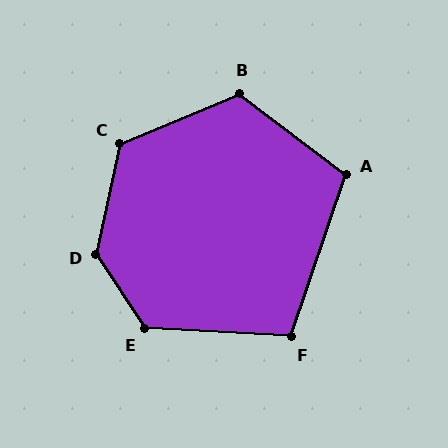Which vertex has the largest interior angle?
D, at approximately 135 degrees.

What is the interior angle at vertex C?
Approximately 125 degrees (obtuse).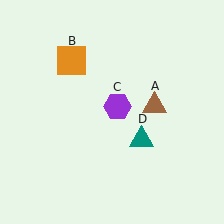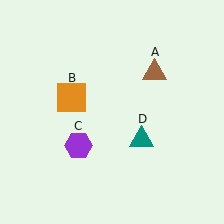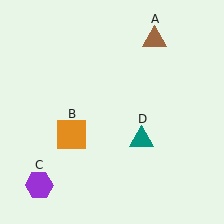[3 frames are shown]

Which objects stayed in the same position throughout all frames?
Teal triangle (object D) remained stationary.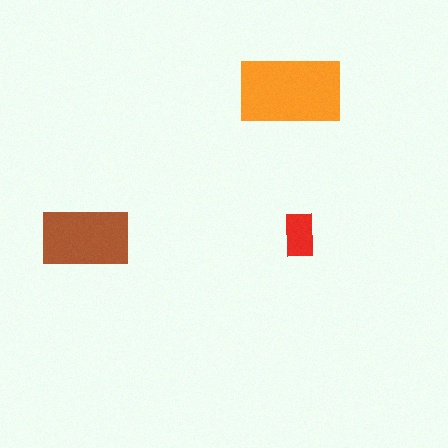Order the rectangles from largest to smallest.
the orange one, the brown one, the red one.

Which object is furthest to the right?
The red rectangle is rightmost.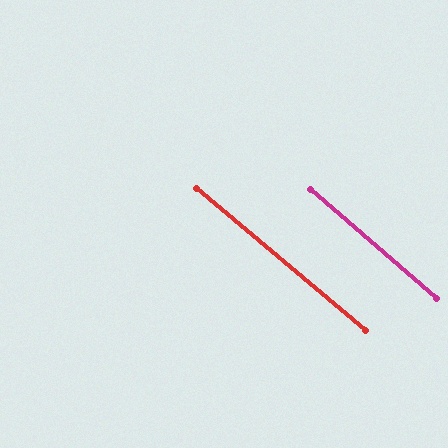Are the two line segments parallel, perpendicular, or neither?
Parallel — their directions differ by only 0.6°.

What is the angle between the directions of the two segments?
Approximately 1 degree.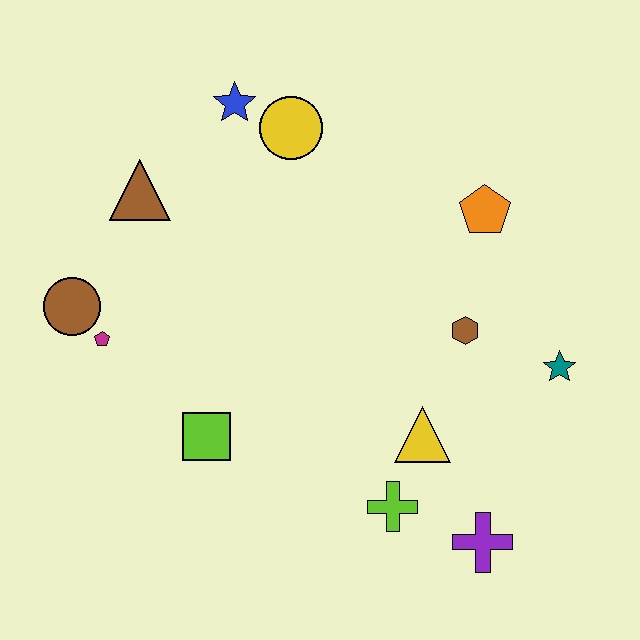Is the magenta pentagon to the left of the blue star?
Yes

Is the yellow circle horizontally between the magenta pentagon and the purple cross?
Yes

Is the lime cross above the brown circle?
No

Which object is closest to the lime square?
The magenta pentagon is closest to the lime square.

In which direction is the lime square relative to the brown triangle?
The lime square is below the brown triangle.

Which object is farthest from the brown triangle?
The purple cross is farthest from the brown triangle.